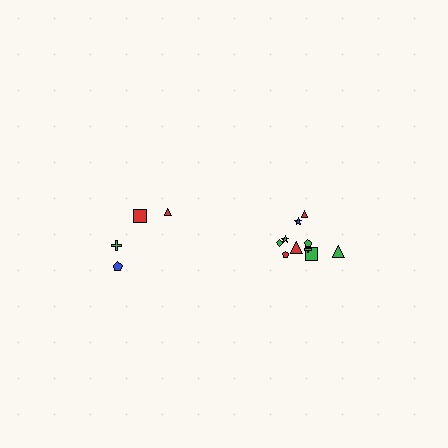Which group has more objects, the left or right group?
The right group.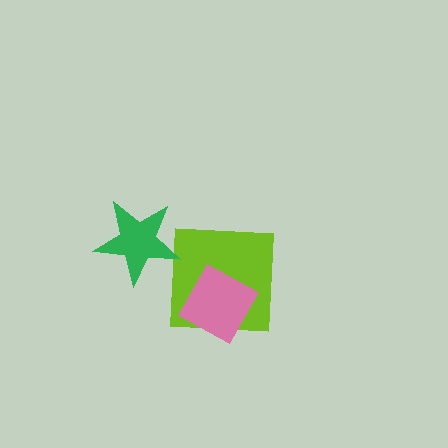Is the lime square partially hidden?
Yes, it is partially covered by another shape.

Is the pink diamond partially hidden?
No, no other shape covers it.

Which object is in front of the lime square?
The pink diamond is in front of the lime square.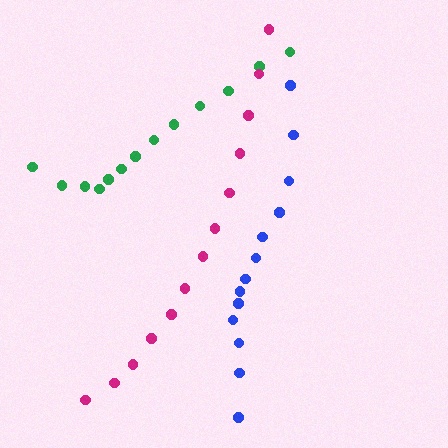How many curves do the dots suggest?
There are 3 distinct paths.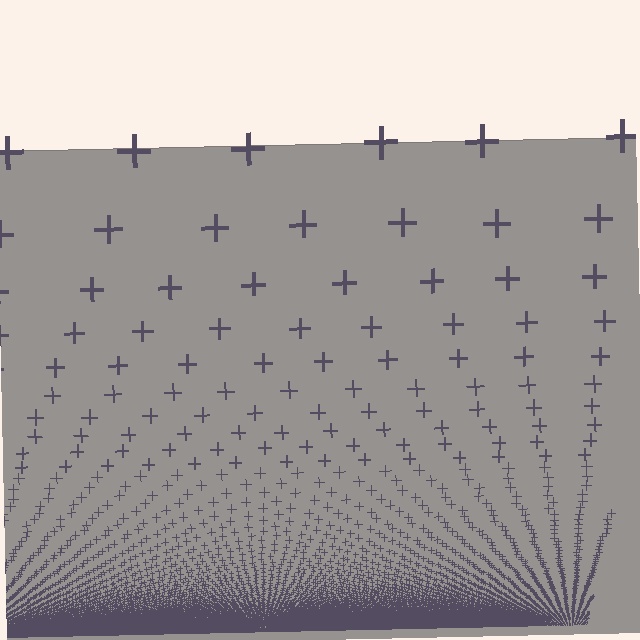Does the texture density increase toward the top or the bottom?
Density increases toward the bottom.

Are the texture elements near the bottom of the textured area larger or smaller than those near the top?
Smaller. The gradient is inverted — elements near the bottom are smaller and denser.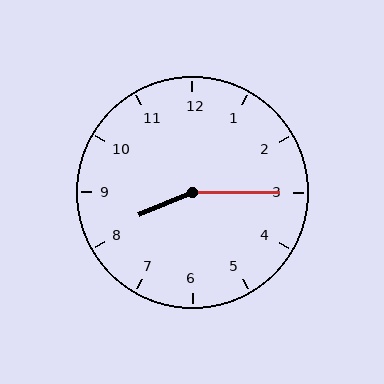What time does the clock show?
8:15.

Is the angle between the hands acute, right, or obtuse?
It is obtuse.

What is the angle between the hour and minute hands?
Approximately 158 degrees.